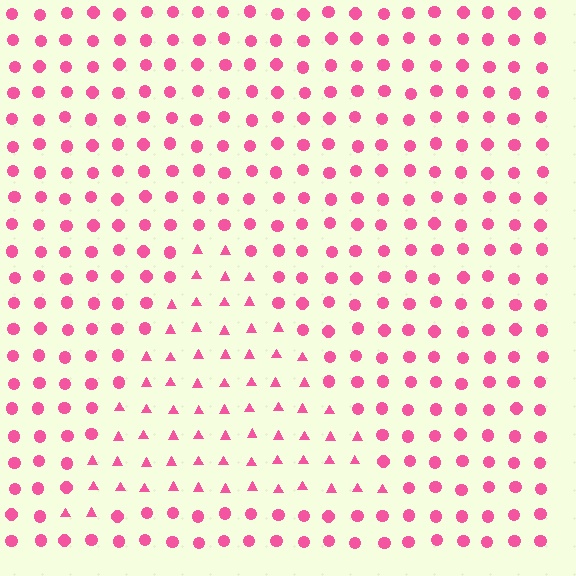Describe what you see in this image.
The image is filled with small pink elements arranged in a uniform grid. A triangle-shaped region contains triangles, while the surrounding area contains circles. The boundary is defined purely by the change in element shape.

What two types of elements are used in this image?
The image uses triangles inside the triangle region and circles outside it.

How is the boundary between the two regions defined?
The boundary is defined by a change in element shape: triangles inside vs. circles outside. All elements share the same color and spacing.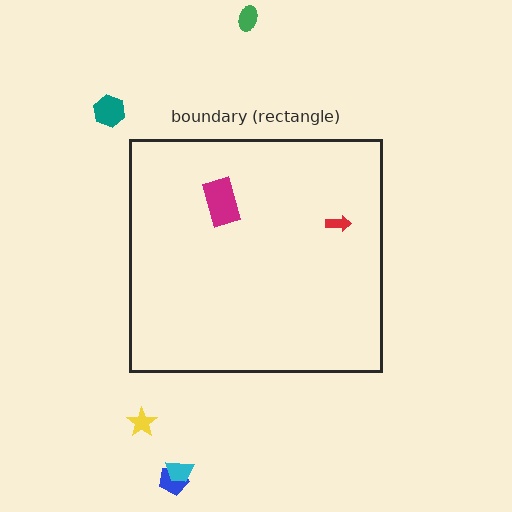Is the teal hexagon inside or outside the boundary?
Outside.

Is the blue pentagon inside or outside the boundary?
Outside.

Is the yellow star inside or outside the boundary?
Outside.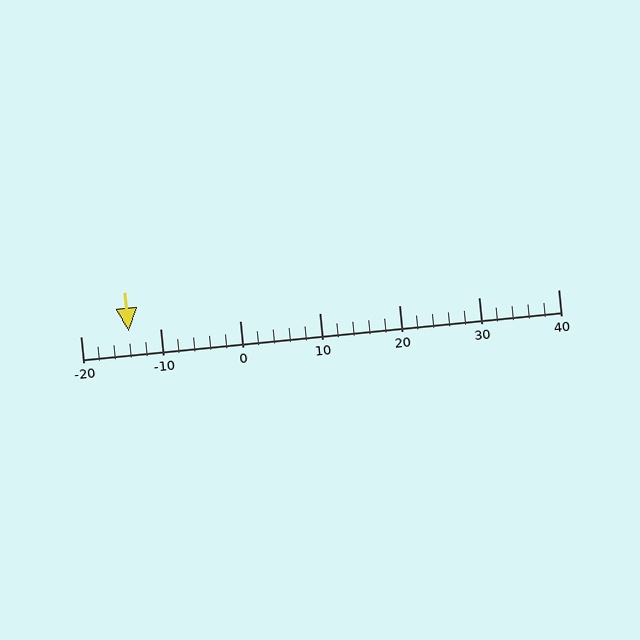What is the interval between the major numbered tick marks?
The major tick marks are spaced 10 units apart.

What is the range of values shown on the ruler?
The ruler shows values from -20 to 40.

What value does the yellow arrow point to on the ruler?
The yellow arrow points to approximately -14.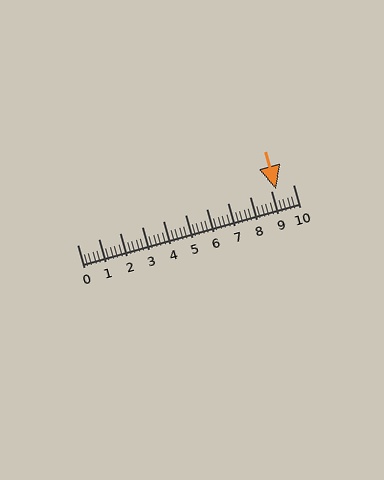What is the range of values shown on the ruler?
The ruler shows values from 0 to 10.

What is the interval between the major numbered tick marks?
The major tick marks are spaced 1 units apart.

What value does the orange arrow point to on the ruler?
The orange arrow points to approximately 9.2.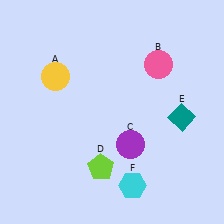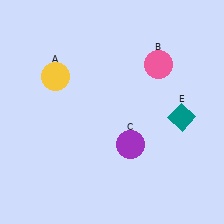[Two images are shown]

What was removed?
The cyan hexagon (F), the lime pentagon (D) were removed in Image 2.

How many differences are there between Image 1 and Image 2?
There are 2 differences between the two images.